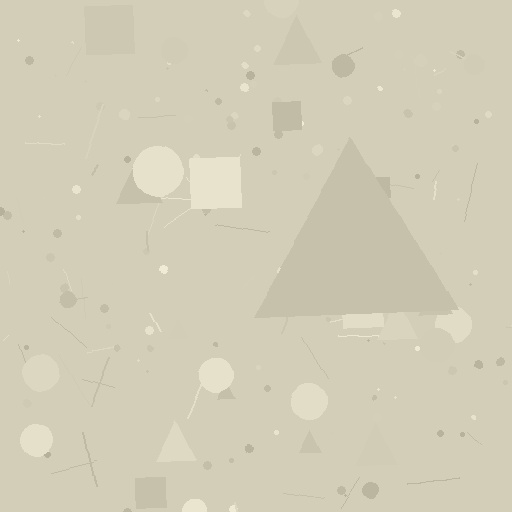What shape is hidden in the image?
A triangle is hidden in the image.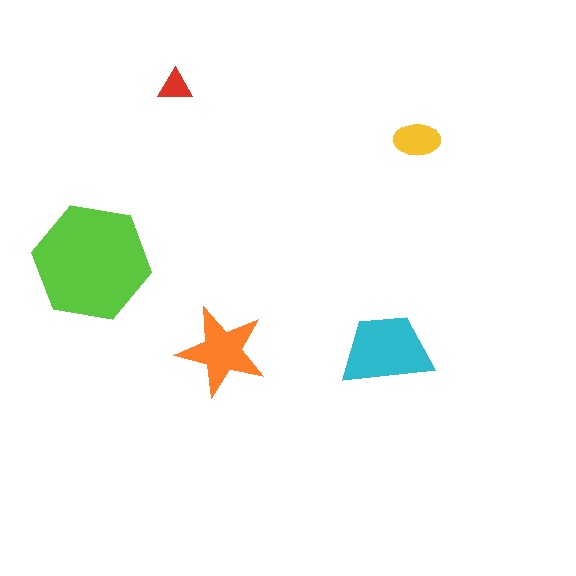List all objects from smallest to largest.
The red triangle, the yellow ellipse, the orange star, the cyan trapezoid, the lime hexagon.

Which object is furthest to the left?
The lime hexagon is leftmost.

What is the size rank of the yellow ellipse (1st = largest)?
4th.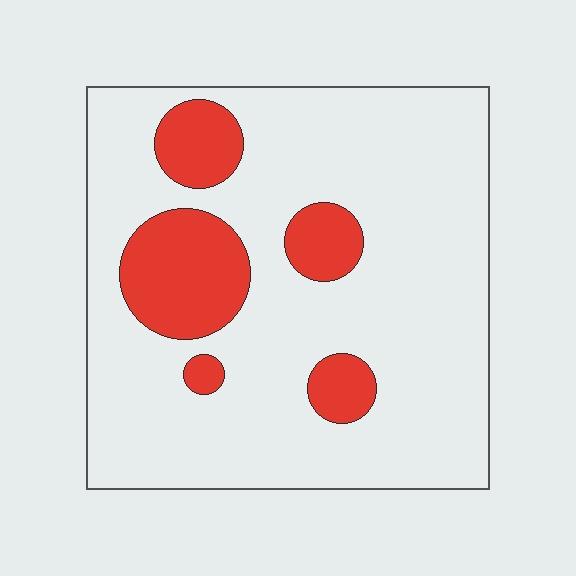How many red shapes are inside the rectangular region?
5.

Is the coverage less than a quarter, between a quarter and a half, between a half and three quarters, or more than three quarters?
Less than a quarter.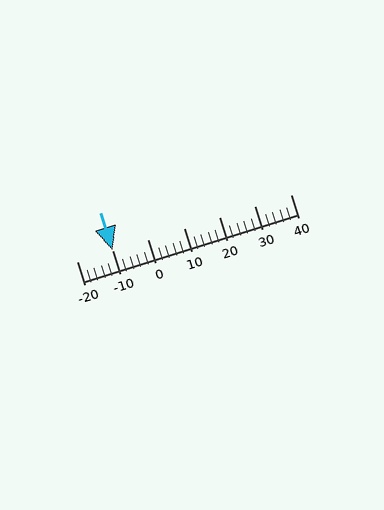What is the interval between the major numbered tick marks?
The major tick marks are spaced 10 units apart.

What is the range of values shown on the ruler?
The ruler shows values from -20 to 40.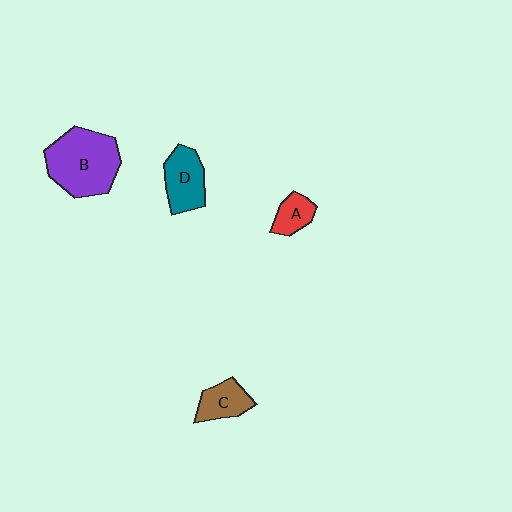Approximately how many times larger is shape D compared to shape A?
Approximately 1.7 times.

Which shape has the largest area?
Shape B (purple).